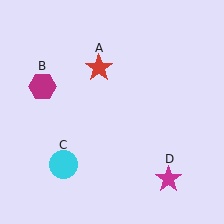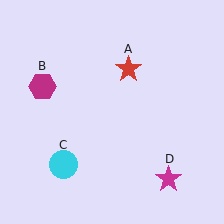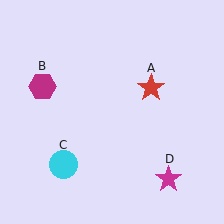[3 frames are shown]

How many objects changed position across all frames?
1 object changed position: red star (object A).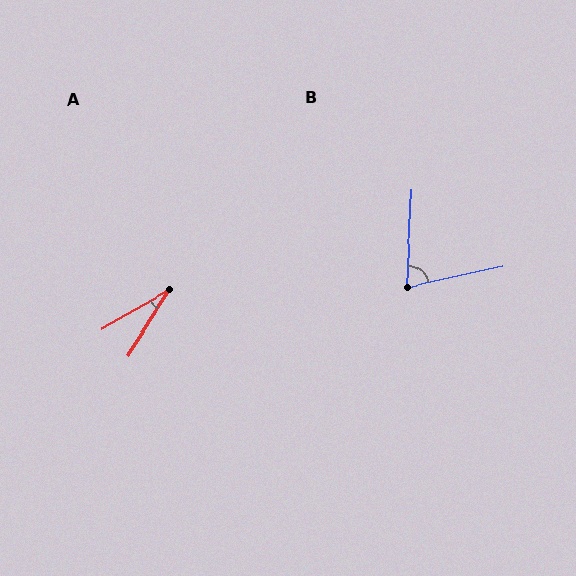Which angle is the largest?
B, at approximately 75 degrees.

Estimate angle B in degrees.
Approximately 75 degrees.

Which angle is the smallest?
A, at approximately 27 degrees.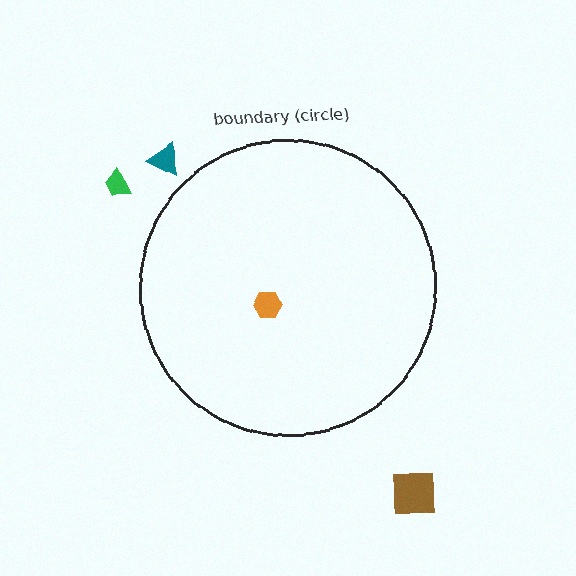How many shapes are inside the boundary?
1 inside, 3 outside.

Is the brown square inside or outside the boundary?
Outside.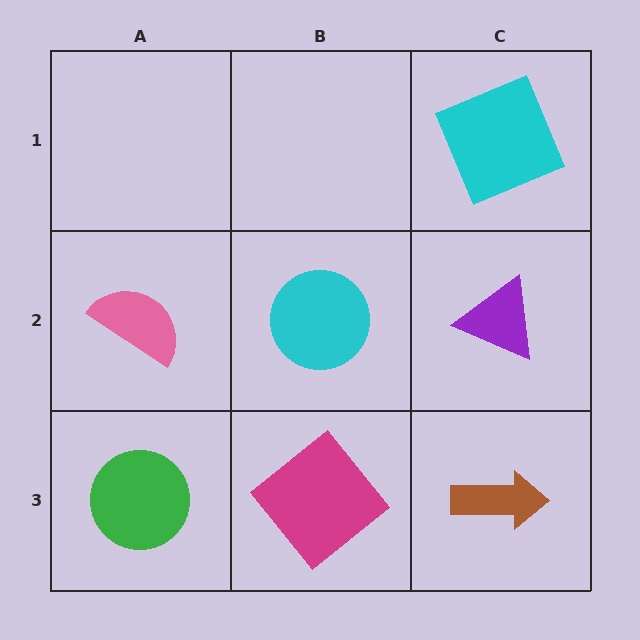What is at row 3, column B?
A magenta diamond.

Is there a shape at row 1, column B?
No, that cell is empty.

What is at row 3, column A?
A green circle.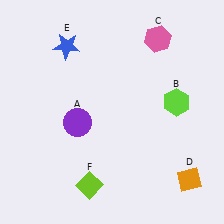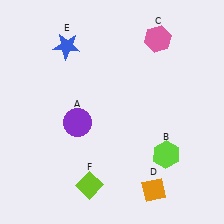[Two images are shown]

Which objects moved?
The objects that moved are: the lime hexagon (B), the orange diamond (D).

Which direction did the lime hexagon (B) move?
The lime hexagon (B) moved down.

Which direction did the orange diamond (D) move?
The orange diamond (D) moved left.